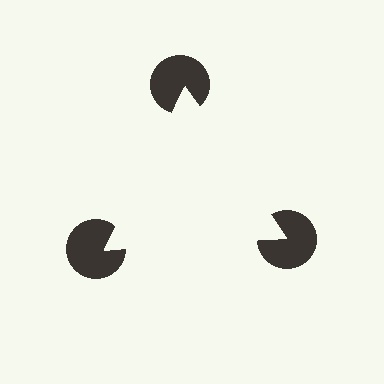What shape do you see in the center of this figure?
An illusory triangle — its edges are inferred from the aligned wedge cuts in the pac-man discs, not physically drawn.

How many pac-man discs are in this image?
There are 3 — one at each vertex of the illusory triangle.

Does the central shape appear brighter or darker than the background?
It typically appears slightly brighter than the background, even though no actual brightness change is drawn.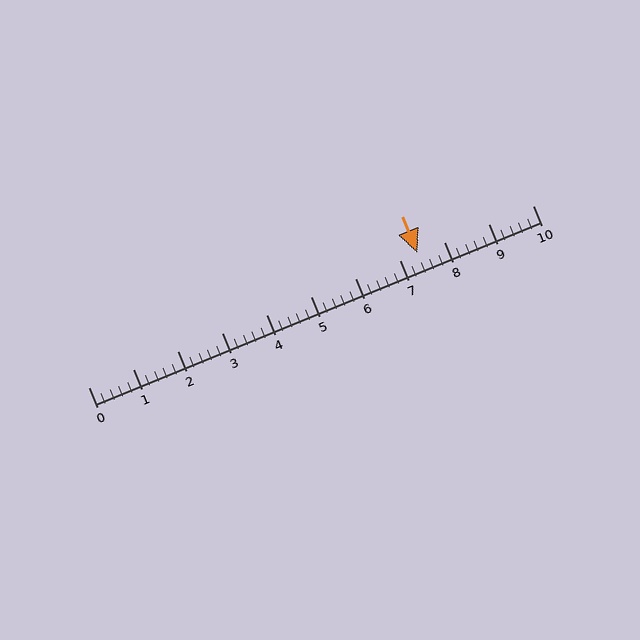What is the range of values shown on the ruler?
The ruler shows values from 0 to 10.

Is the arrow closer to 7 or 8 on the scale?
The arrow is closer to 7.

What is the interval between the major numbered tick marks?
The major tick marks are spaced 1 units apart.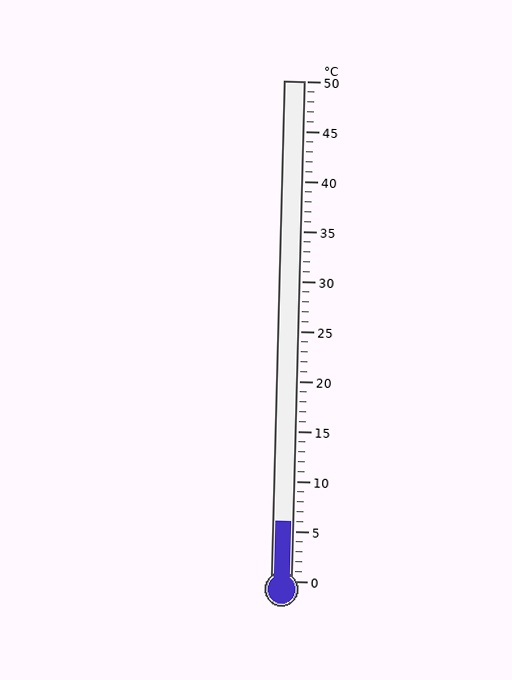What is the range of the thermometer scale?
The thermometer scale ranges from 0°C to 50°C.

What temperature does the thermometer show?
The thermometer shows approximately 6°C.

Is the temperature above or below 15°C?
The temperature is below 15°C.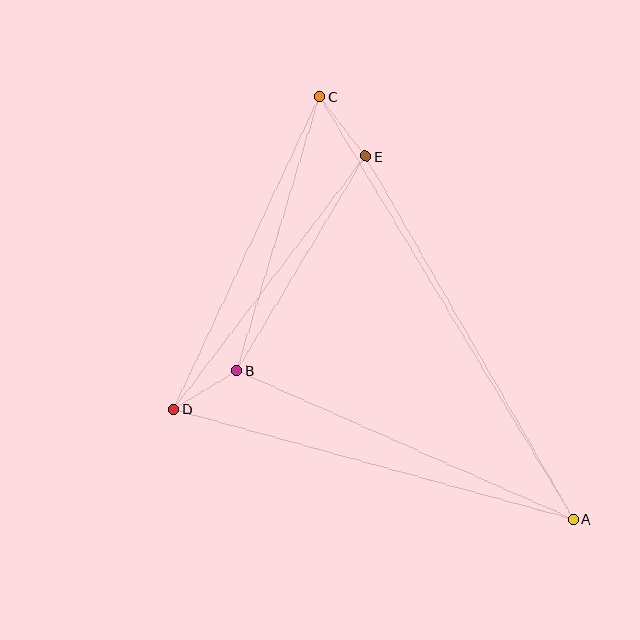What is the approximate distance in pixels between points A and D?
The distance between A and D is approximately 415 pixels.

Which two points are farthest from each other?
Points A and C are farthest from each other.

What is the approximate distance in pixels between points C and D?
The distance between C and D is approximately 345 pixels.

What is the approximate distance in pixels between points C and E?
The distance between C and E is approximately 75 pixels.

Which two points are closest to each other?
Points B and D are closest to each other.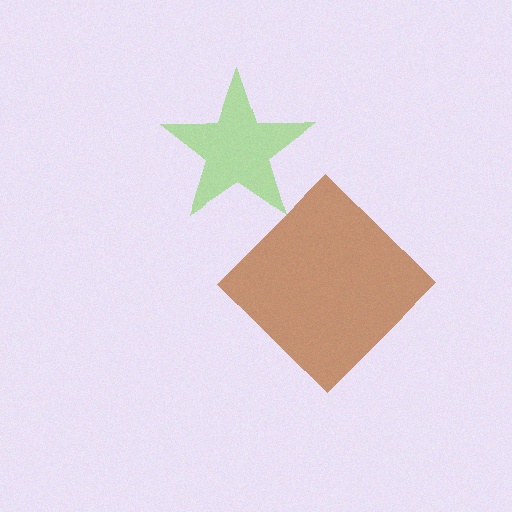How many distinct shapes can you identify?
There are 2 distinct shapes: a brown diamond, a lime star.